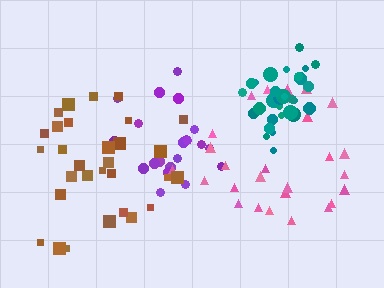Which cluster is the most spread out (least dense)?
Pink.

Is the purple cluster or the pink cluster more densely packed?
Purple.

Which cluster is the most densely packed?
Teal.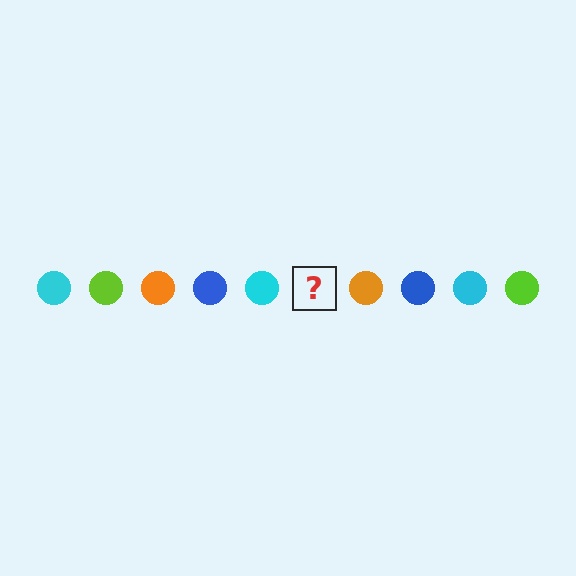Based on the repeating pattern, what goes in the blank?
The blank should be a lime circle.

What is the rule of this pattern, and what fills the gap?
The rule is that the pattern cycles through cyan, lime, orange, blue circles. The gap should be filled with a lime circle.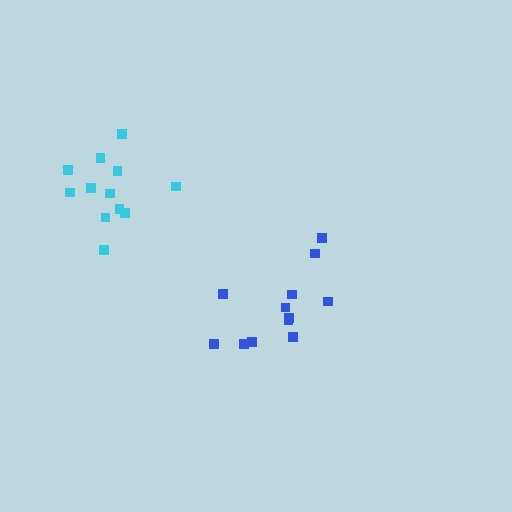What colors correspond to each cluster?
The clusters are colored: blue, cyan.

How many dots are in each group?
Group 1: 12 dots, Group 2: 12 dots (24 total).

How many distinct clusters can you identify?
There are 2 distinct clusters.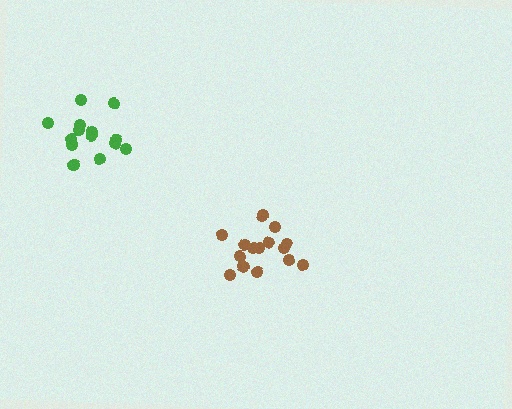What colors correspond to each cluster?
The clusters are colored: green, brown.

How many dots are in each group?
Group 1: 14 dots, Group 2: 15 dots (29 total).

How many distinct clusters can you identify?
There are 2 distinct clusters.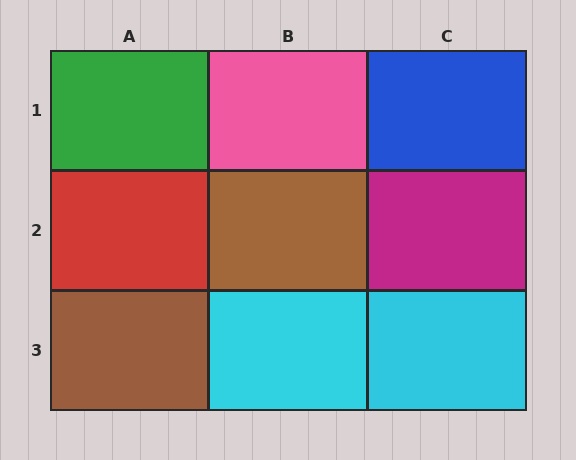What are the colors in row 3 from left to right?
Brown, cyan, cyan.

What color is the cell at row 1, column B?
Pink.